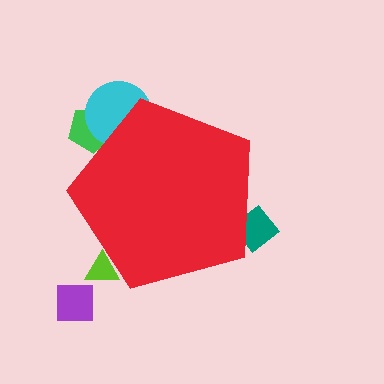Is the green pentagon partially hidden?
Yes, the green pentagon is partially hidden behind the red pentagon.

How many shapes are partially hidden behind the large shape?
4 shapes are partially hidden.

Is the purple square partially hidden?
No, the purple square is fully visible.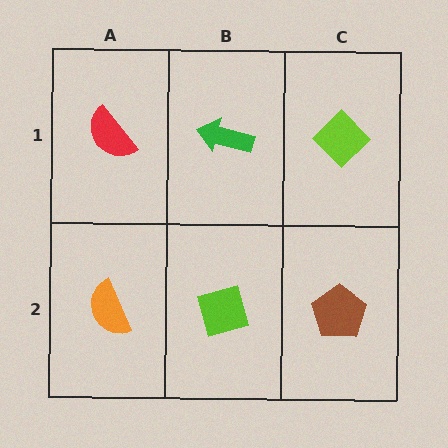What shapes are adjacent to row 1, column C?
A brown pentagon (row 2, column C), a green arrow (row 1, column B).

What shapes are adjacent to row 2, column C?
A lime diamond (row 1, column C), a lime diamond (row 2, column B).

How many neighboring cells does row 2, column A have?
2.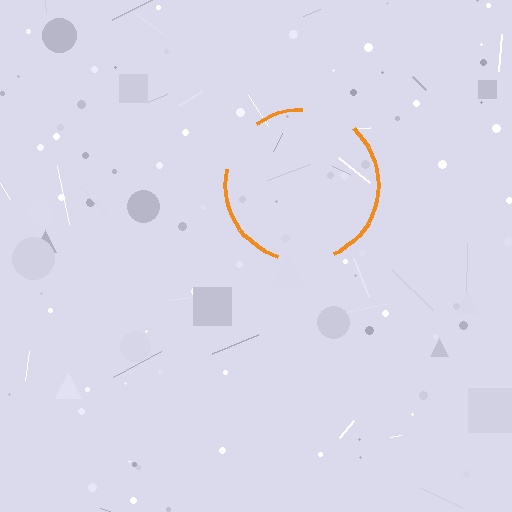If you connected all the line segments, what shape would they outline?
They would outline a circle.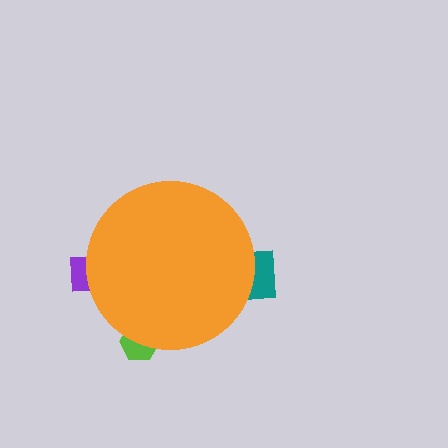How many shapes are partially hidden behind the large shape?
3 shapes are partially hidden.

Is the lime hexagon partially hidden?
Yes, the lime hexagon is partially hidden behind the orange circle.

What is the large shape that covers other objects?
An orange circle.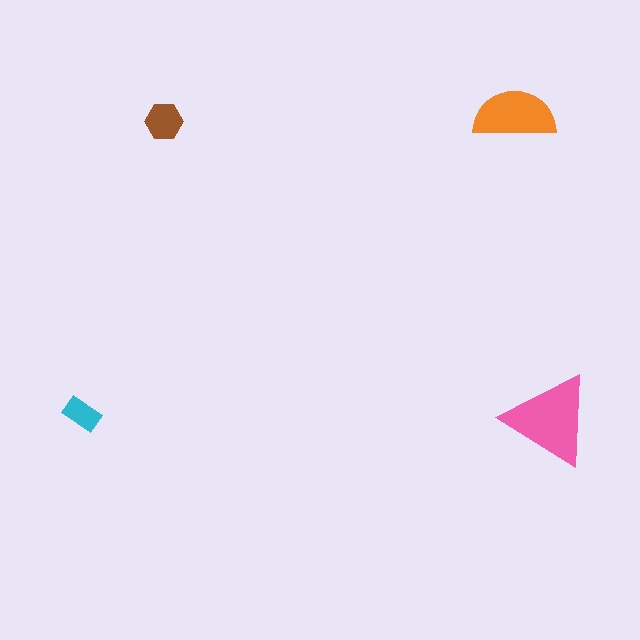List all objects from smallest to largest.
The cyan rectangle, the brown hexagon, the orange semicircle, the pink triangle.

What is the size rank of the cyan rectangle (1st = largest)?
4th.